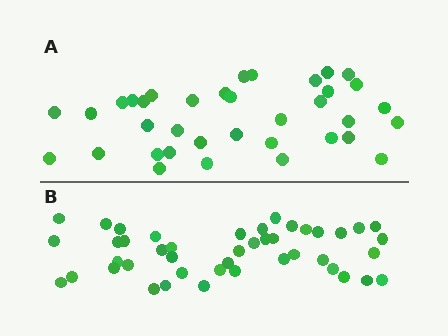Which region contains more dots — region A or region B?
Region B (the bottom region) has more dots.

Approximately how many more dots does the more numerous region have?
Region B has roughly 8 or so more dots than region A.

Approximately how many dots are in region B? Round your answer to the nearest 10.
About 40 dots. (The exact count is 44, which rounds to 40.)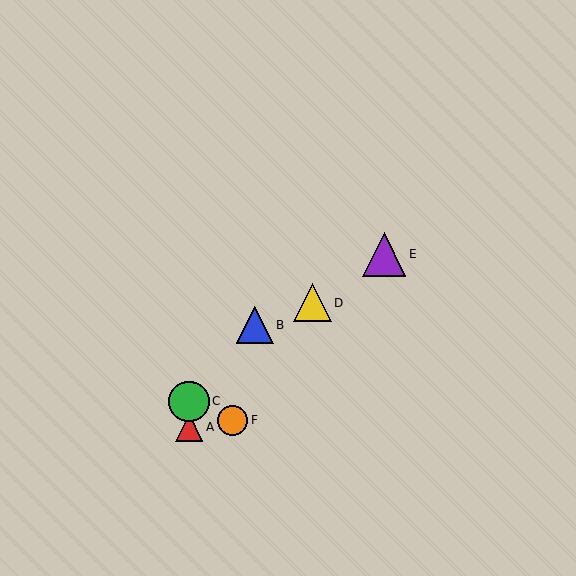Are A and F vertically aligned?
No, A is at x≈189 and F is at x≈233.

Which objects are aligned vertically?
Objects A, C are aligned vertically.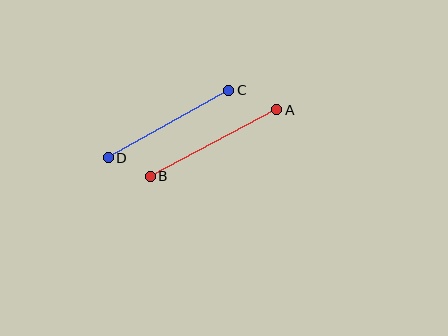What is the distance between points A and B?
The distance is approximately 143 pixels.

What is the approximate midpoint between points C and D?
The midpoint is at approximately (169, 124) pixels.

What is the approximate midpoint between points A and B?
The midpoint is at approximately (214, 143) pixels.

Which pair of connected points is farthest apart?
Points A and B are farthest apart.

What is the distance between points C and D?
The distance is approximately 138 pixels.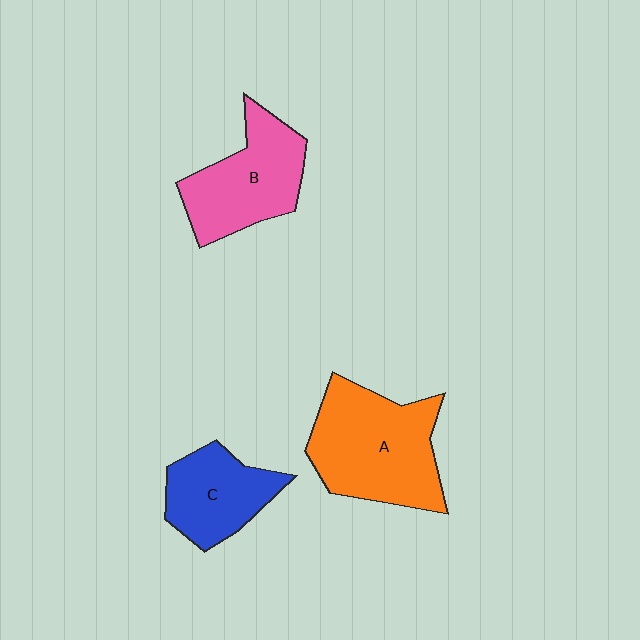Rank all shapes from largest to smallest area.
From largest to smallest: A (orange), B (pink), C (blue).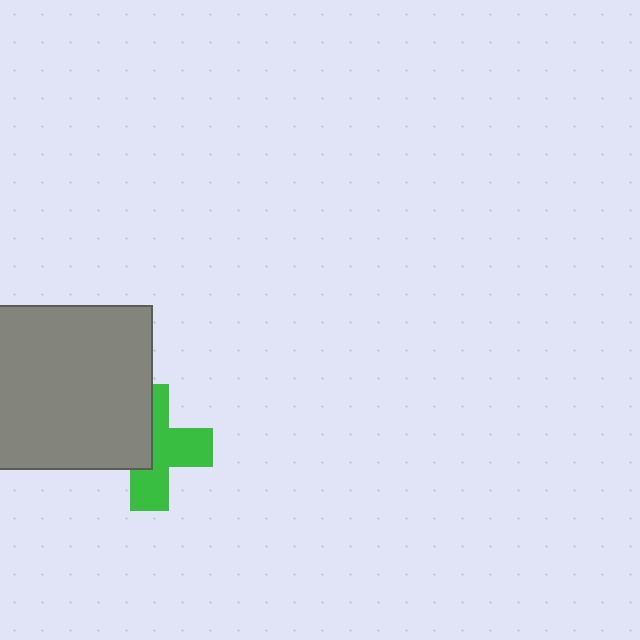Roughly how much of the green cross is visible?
About half of it is visible (roughly 56%).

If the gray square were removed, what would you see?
You would see the complete green cross.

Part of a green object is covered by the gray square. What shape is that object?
It is a cross.